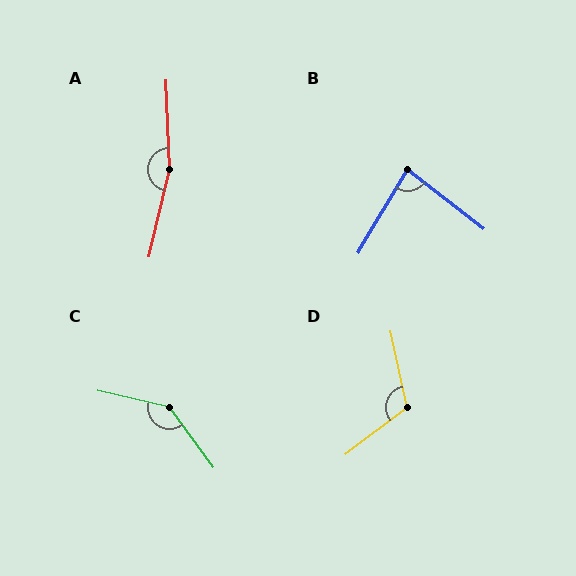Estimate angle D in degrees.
Approximately 115 degrees.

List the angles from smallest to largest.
B (83°), D (115°), C (139°), A (164°).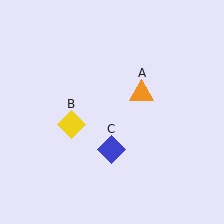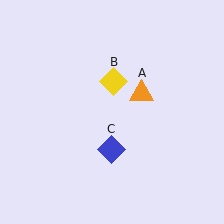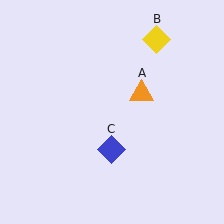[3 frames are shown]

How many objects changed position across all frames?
1 object changed position: yellow diamond (object B).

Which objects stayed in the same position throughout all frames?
Orange triangle (object A) and blue diamond (object C) remained stationary.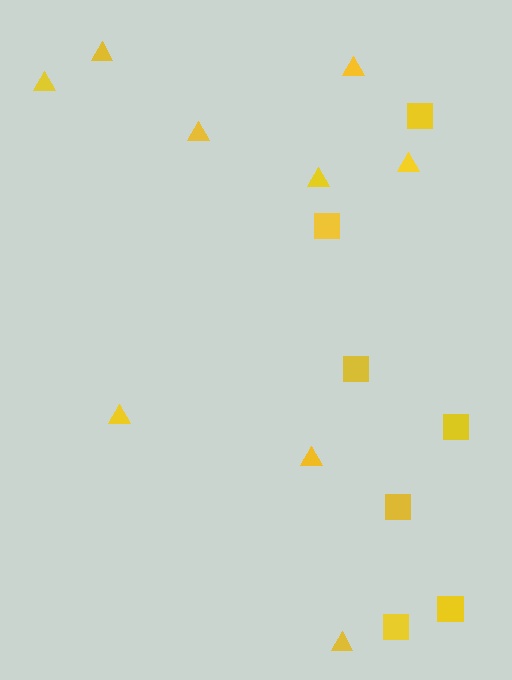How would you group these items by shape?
There are 2 groups: one group of triangles (9) and one group of squares (7).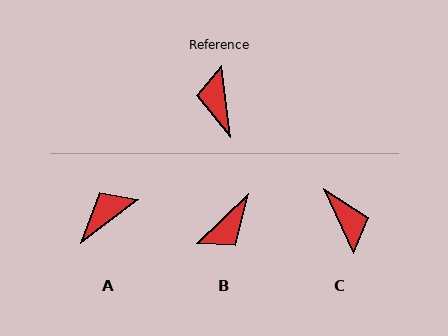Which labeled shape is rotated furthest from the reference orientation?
C, about 163 degrees away.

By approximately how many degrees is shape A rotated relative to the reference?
Approximately 60 degrees clockwise.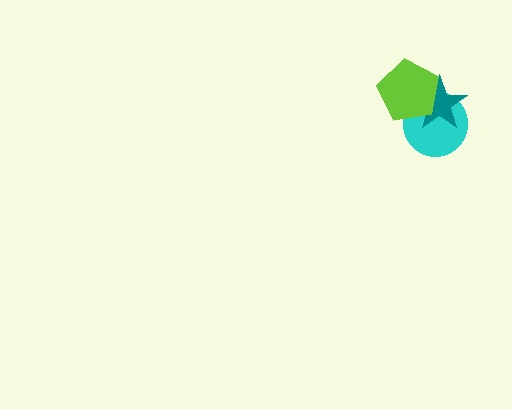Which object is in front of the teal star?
The lime pentagon is in front of the teal star.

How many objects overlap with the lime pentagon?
2 objects overlap with the lime pentagon.